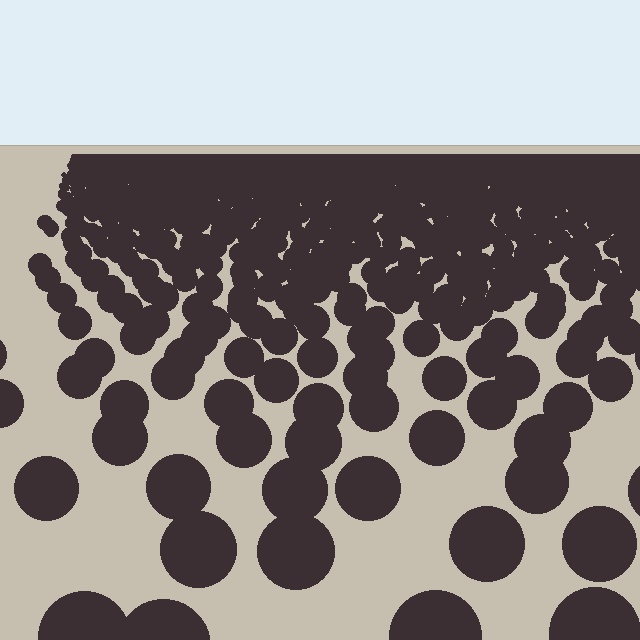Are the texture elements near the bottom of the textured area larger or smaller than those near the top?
Larger. Near the bottom, elements are closer to the viewer and appear at a bigger on-screen size.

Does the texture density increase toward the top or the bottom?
Density increases toward the top.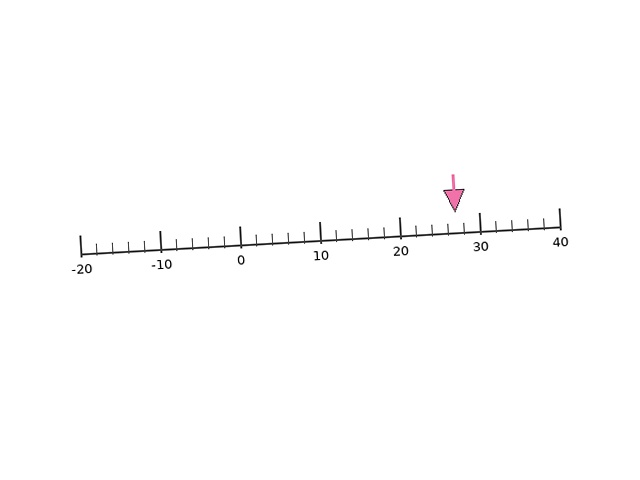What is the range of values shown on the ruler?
The ruler shows values from -20 to 40.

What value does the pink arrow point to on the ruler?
The pink arrow points to approximately 27.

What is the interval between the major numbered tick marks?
The major tick marks are spaced 10 units apart.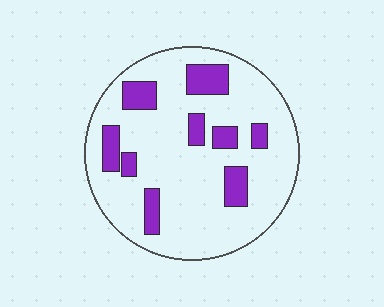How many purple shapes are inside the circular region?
9.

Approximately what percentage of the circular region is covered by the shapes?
Approximately 20%.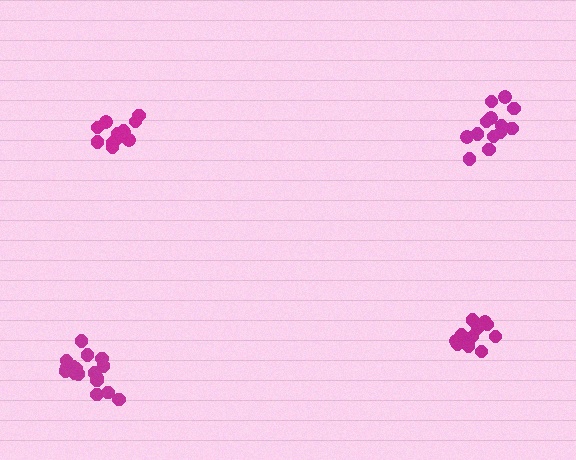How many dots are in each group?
Group 1: 13 dots, Group 2: 17 dots, Group 3: 13 dots, Group 4: 13 dots (56 total).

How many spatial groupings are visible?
There are 4 spatial groupings.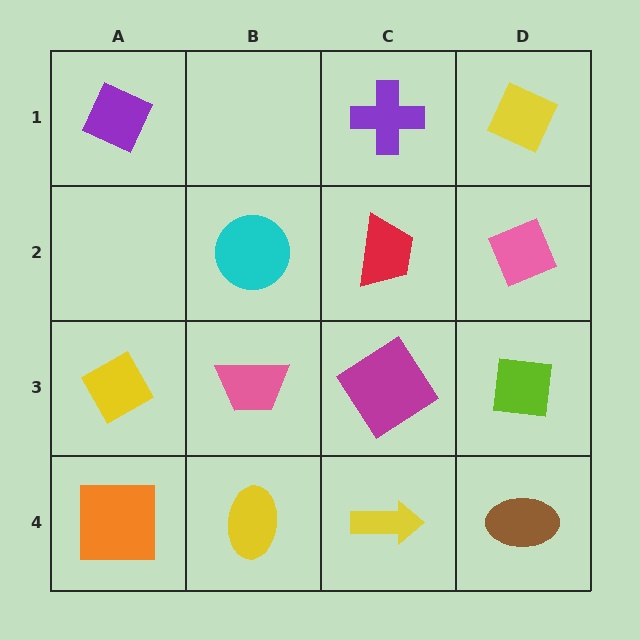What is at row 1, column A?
A purple diamond.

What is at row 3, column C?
A magenta diamond.